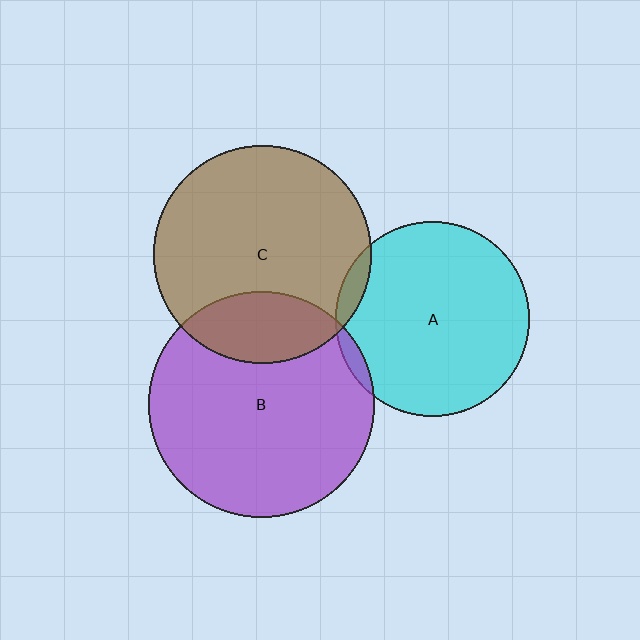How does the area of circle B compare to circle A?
Approximately 1.4 times.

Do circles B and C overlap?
Yes.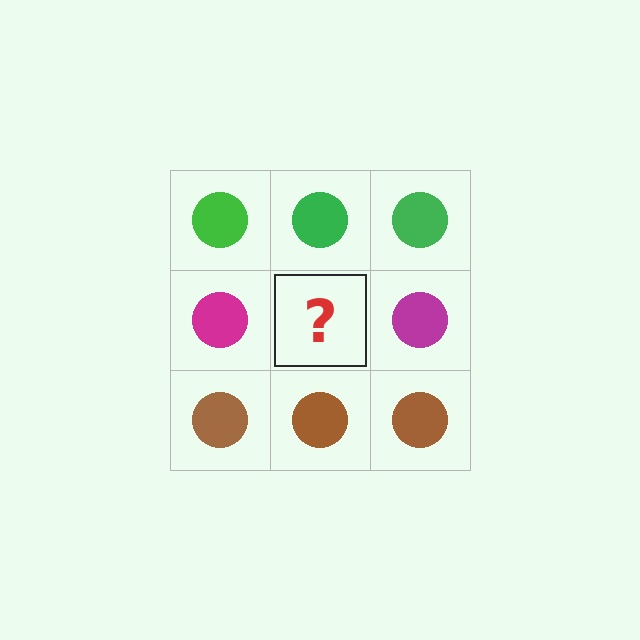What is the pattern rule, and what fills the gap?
The rule is that each row has a consistent color. The gap should be filled with a magenta circle.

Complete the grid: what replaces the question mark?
The question mark should be replaced with a magenta circle.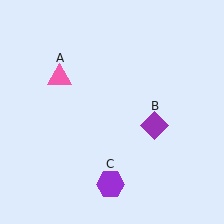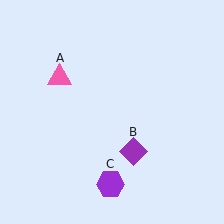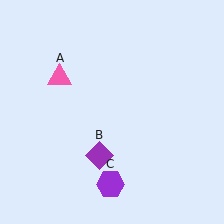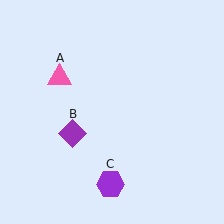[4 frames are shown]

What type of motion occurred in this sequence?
The purple diamond (object B) rotated clockwise around the center of the scene.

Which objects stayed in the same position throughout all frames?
Pink triangle (object A) and purple hexagon (object C) remained stationary.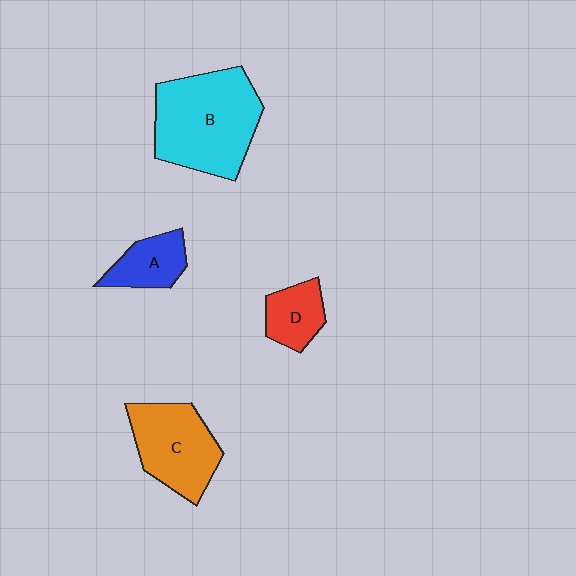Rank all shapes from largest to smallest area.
From largest to smallest: B (cyan), C (orange), A (blue), D (red).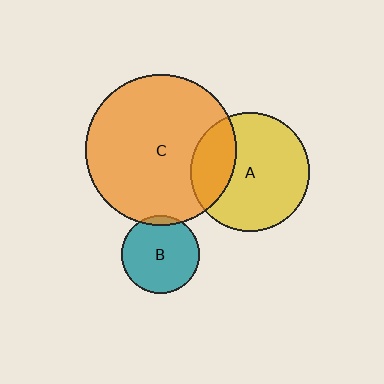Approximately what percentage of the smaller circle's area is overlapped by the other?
Approximately 25%.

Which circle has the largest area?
Circle C (orange).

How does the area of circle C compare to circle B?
Approximately 3.7 times.